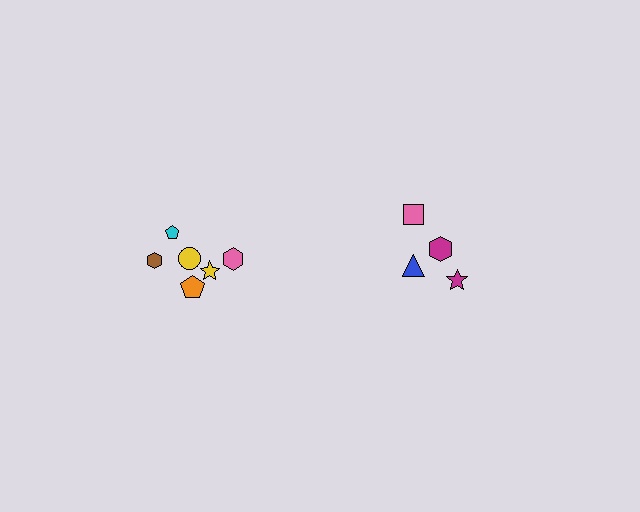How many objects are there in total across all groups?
There are 10 objects.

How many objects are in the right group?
There are 4 objects.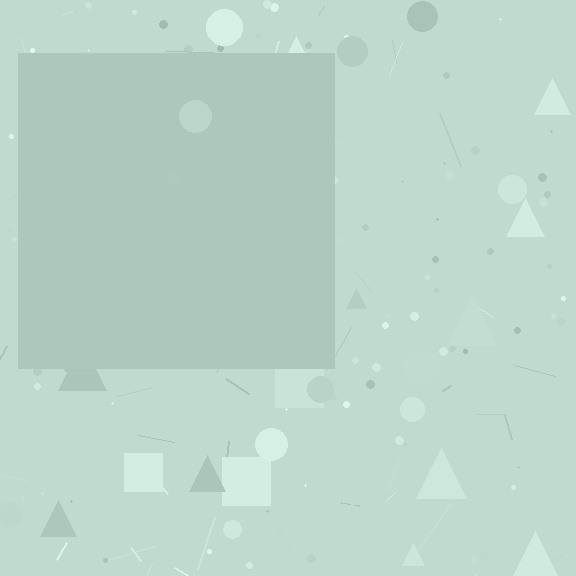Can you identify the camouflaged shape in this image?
The camouflaged shape is a square.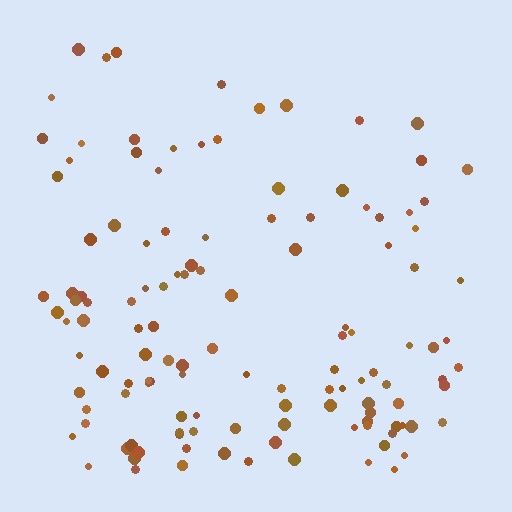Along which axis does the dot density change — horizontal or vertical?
Vertical.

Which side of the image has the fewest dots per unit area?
The top.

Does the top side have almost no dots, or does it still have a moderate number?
Still a moderate number, just noticeably fewer than the bottom.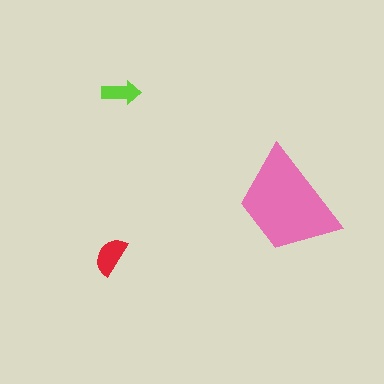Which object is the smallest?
The lime arrow.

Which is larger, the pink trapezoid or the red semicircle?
The pink trapezoid.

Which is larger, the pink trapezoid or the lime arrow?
The pink trapezoid.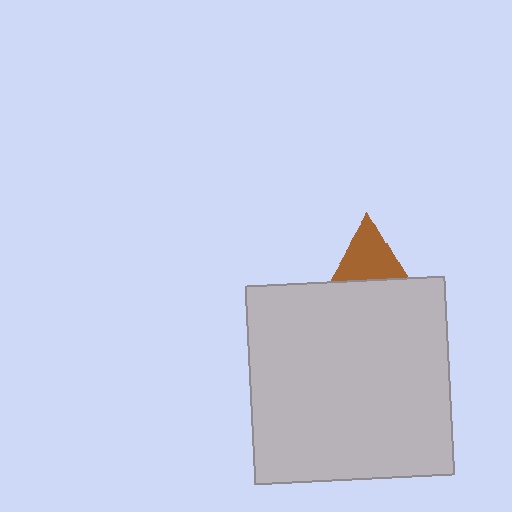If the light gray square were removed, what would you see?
You would see the complete brown triangle.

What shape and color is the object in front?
The object in front is a light gray square.